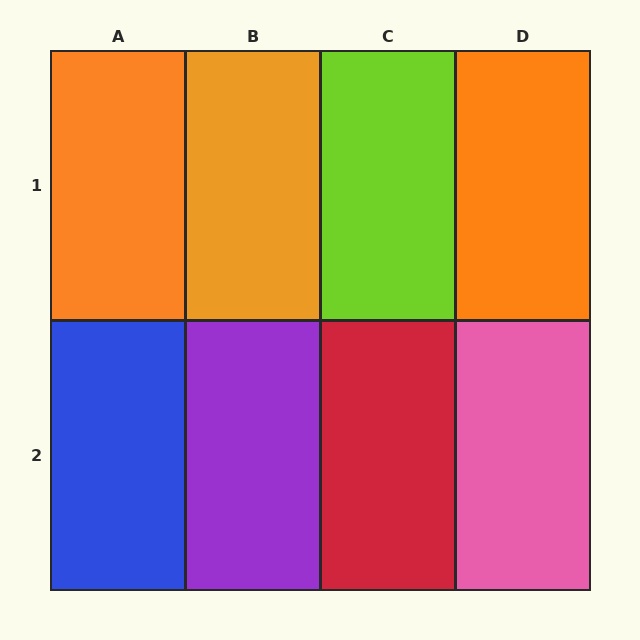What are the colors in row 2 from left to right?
Blue, purple, red, pink.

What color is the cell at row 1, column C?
Lime.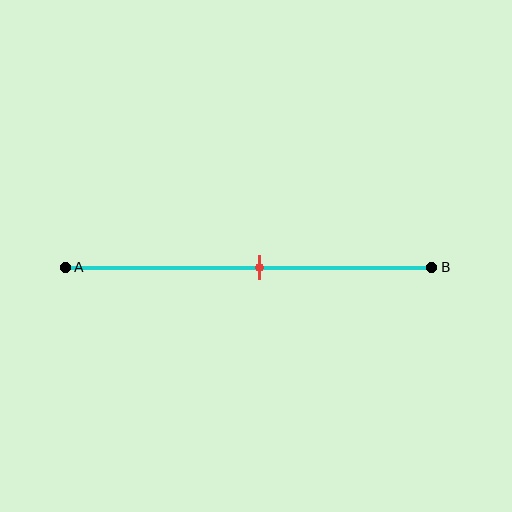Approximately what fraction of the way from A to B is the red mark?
The red mark is approximately 55% of the way from A to B.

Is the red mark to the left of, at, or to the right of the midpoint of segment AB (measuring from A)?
The red mark is to the right of the midpoint of segment AB.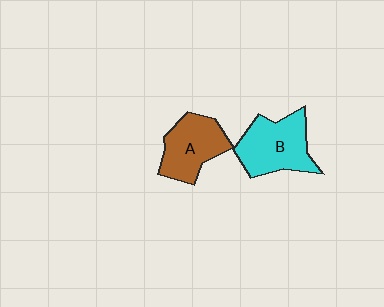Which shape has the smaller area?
Shape A (brown).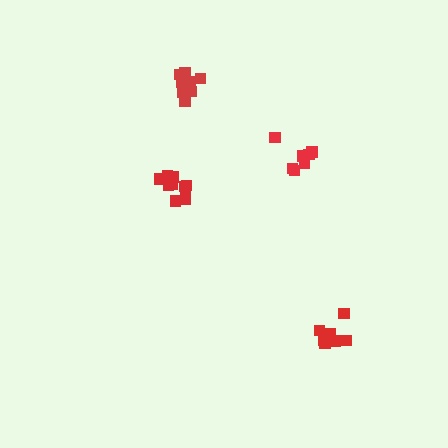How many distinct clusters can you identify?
There are 4 distinct clusters.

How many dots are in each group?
Group 1: 9 dots, Group 2: 8 dots, Group 3: 10 dots, Group 4: 8 dots (35 total).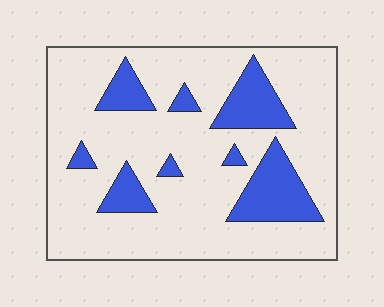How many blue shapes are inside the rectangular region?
8.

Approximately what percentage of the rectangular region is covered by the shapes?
Approximately 20%.